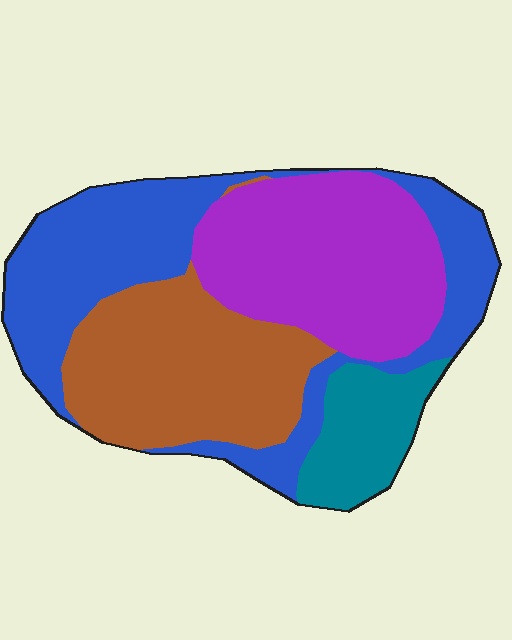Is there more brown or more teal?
Brown.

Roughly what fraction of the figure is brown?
Brown covers about 25% of the figure.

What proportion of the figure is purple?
Purple takes up between a sixth and a third of the figure.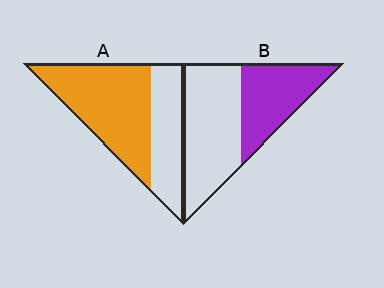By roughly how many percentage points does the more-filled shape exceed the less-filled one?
By roughly 20 percentage points (A over B).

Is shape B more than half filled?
No.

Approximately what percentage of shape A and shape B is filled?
A is approximately 65% and B is approximately 40%.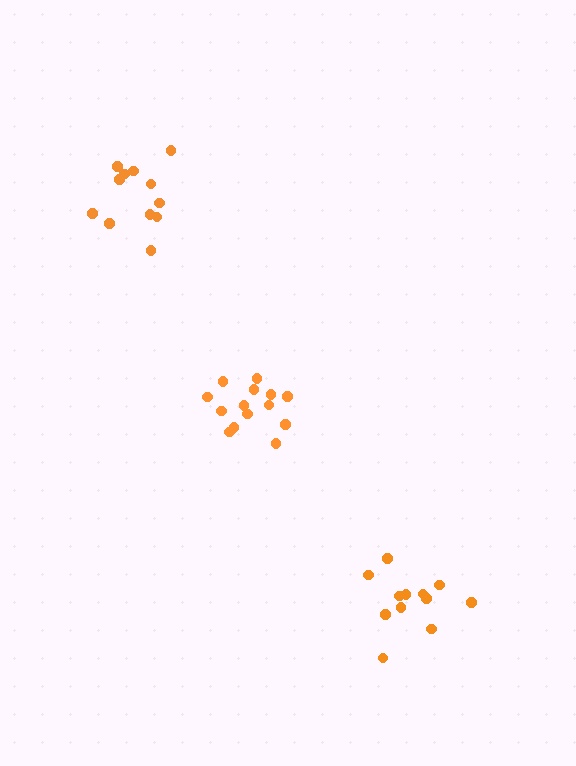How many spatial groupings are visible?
There are 3 spatial groupings.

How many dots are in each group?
Group 1: 14 dots, Group 2: 12 dots, Group 3: 12 dots (38 total).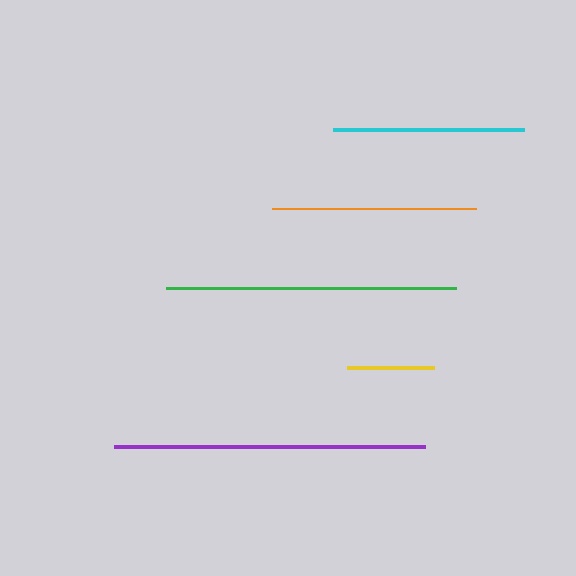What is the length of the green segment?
The green segment is approximately 291 pixels long.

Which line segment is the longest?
The purple line is the longest at approximately 311 pixels.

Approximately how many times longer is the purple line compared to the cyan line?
The purple line is approximately 1.6 times the length of the cyan line.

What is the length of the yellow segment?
The yellow segment is approximately 86 pixels long.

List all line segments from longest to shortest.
From longest to shortest: purple, green, orange, cyan, yellow.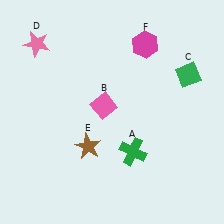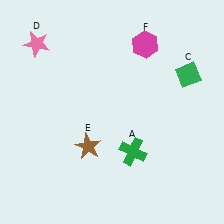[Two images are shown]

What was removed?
The pink diamond (B) was removed in Image 2.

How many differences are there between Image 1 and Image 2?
There is 1 difference between the two images.